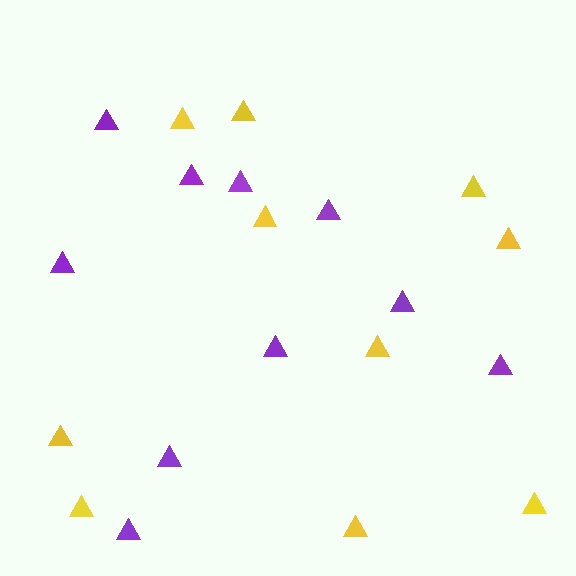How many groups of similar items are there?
There are 2 groups: one group of yellow triangles (10) and one group of purple triangles (10).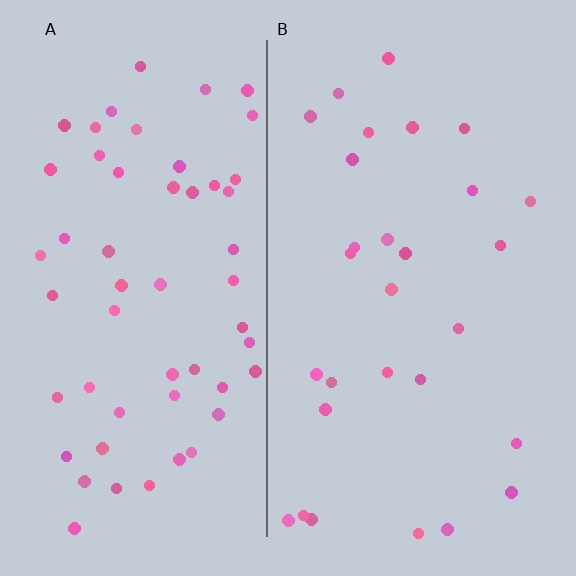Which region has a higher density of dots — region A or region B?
A (the left).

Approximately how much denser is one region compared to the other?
Approximately 1.9× — region A over region B.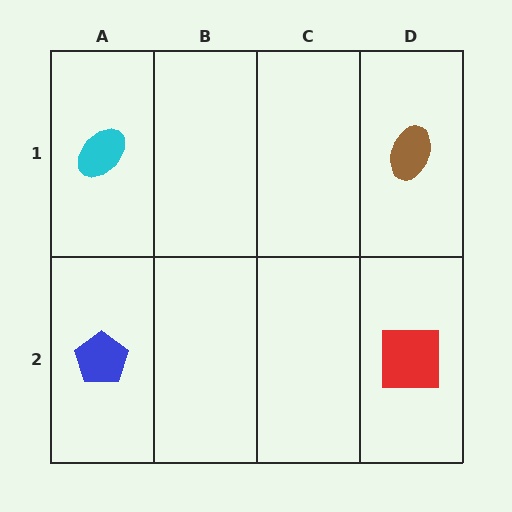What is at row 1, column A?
A cyan ellipse.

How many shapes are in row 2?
2 shapes.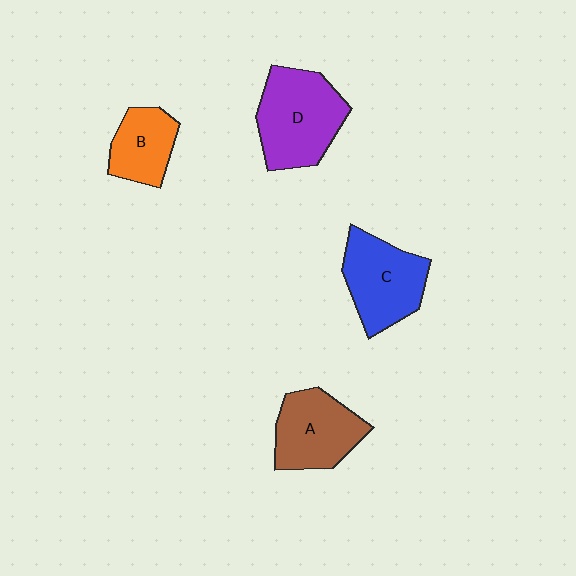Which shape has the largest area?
Shape D (purple).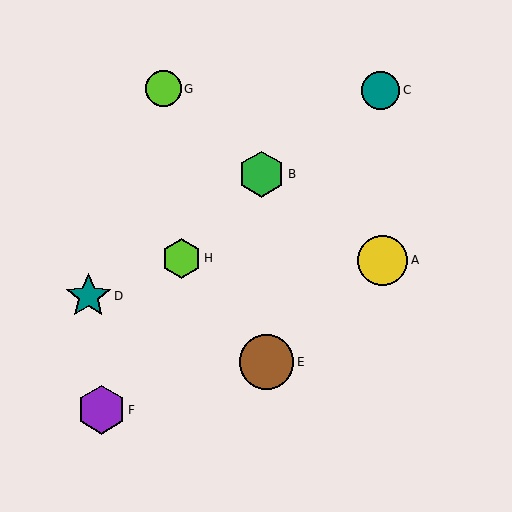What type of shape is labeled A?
Shape A is a yellow circle.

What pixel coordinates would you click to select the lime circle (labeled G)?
Click at (163, 89) to select the lime circle G.